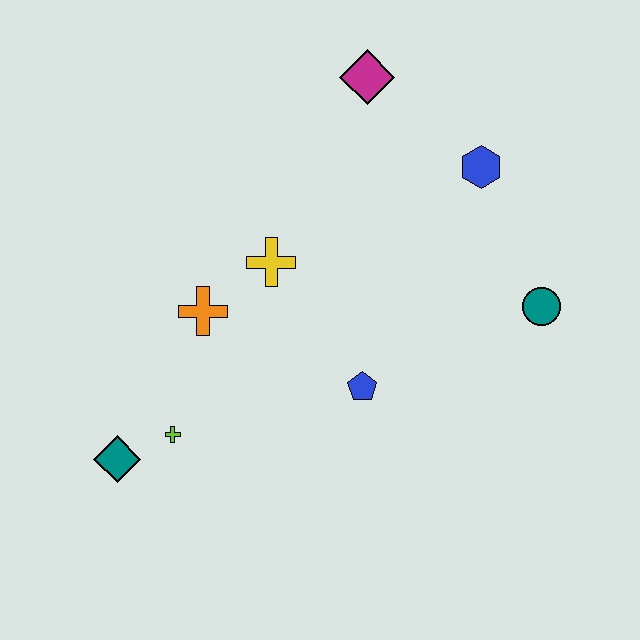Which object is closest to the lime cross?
The teal diamond is closest to the lime cross.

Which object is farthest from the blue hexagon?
The teal diamond is farthest from the blue hexagon.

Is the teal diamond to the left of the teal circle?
Yes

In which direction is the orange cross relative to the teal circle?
The orange cross is to the left of the teal circle.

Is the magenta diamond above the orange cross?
Yes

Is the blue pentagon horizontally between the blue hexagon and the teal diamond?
Yes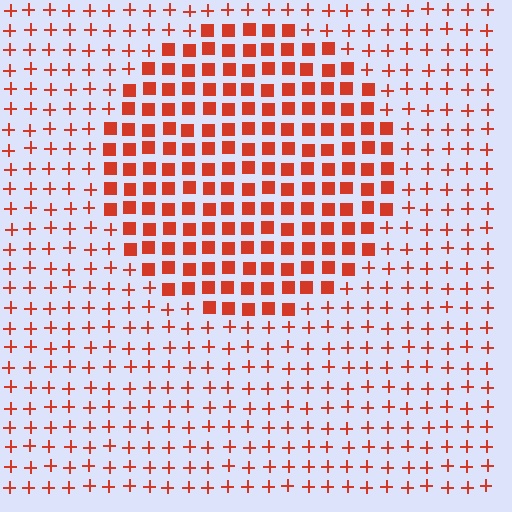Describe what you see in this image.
The image is filled with small red elements arranged in a uniform grid. A circle-shaped region contains squares, while the surrounding area contains plus signs. The boundary is defined purely by the change in element shape.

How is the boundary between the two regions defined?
The boundary is defined by a change in element shape: squares inside vs. plus signs outside. All elements share the same color and spacing.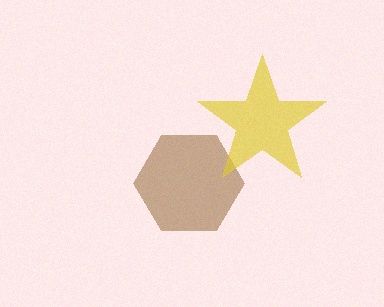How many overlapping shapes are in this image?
There are 2 overlapping shapes in the image.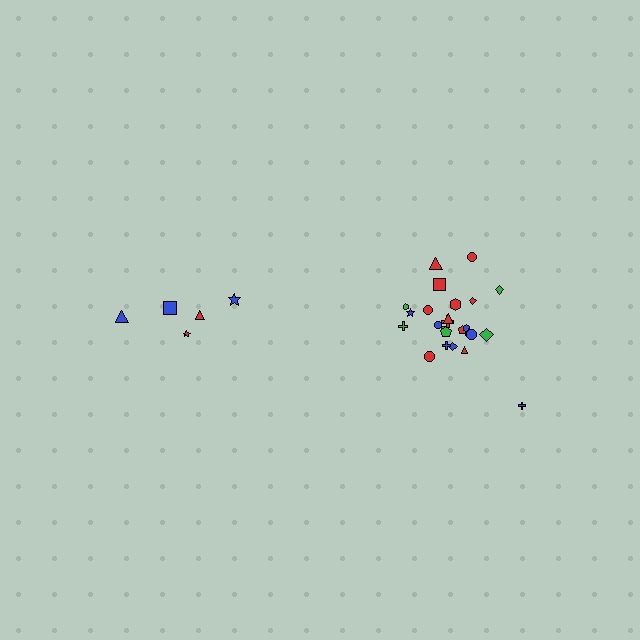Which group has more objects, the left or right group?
The right group.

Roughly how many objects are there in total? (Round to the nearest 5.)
Roughly 30 objects in total.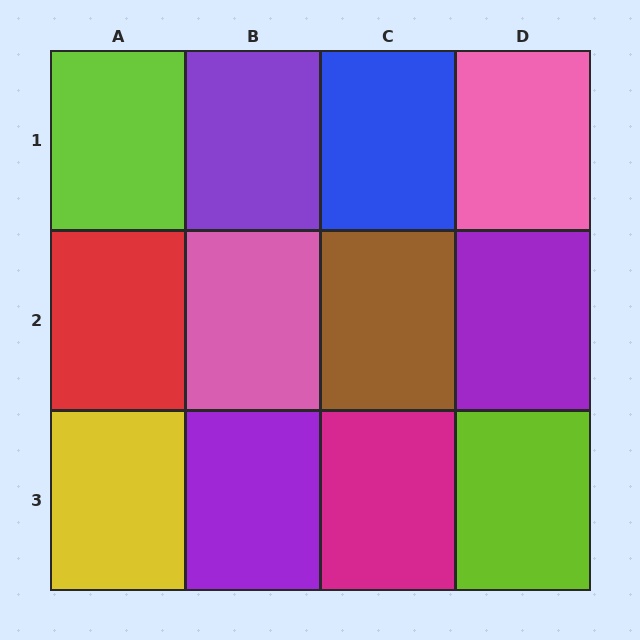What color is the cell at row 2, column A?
Red.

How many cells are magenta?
1 cell is magenta.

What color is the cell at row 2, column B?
Pink.